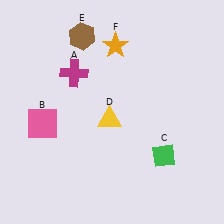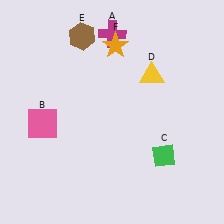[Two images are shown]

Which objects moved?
The objects that moved are: the magenta cross (A), the yellow triangle (D).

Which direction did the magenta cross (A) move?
The magenta cross (A) moved up.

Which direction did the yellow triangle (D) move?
The yellow triangle (D) moved up.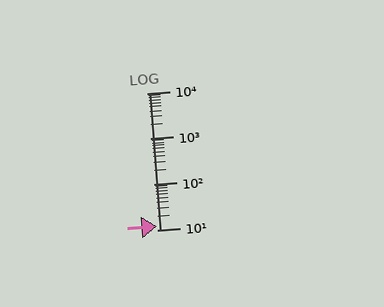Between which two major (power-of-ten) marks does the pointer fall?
The pointer is between 10 and 100.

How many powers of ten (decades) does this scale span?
The scale spans 3 decades, from 10 to 10000.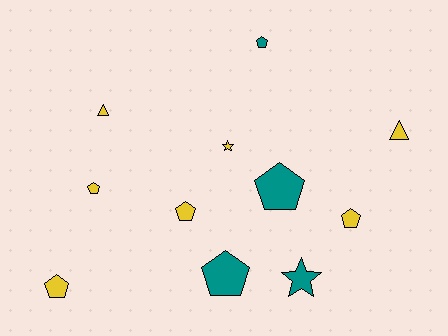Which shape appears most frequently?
Pentagon, with 7 objects.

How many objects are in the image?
There are 11 objects.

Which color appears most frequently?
Yellow, with 7 objects.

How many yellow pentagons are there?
There are 4 yellow pentagons.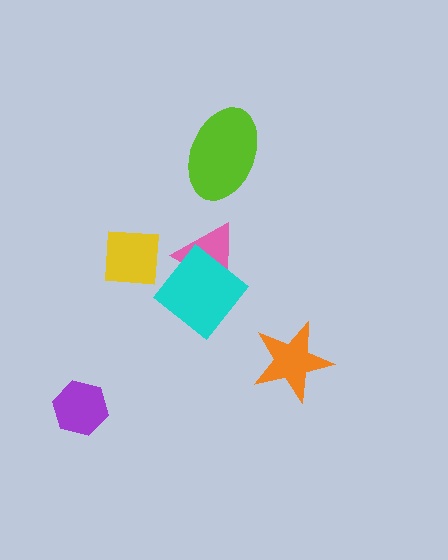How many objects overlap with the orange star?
0 objects overlap with the orange star.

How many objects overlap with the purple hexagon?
0 objects overlap with the purple hexagon.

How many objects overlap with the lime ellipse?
0 objects overlap with the lime ellipse.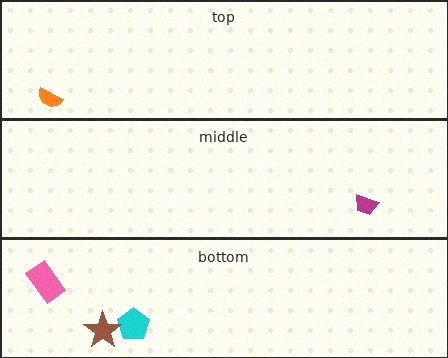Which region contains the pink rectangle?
The bottom region.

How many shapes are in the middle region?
1.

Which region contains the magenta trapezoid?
The middle region.